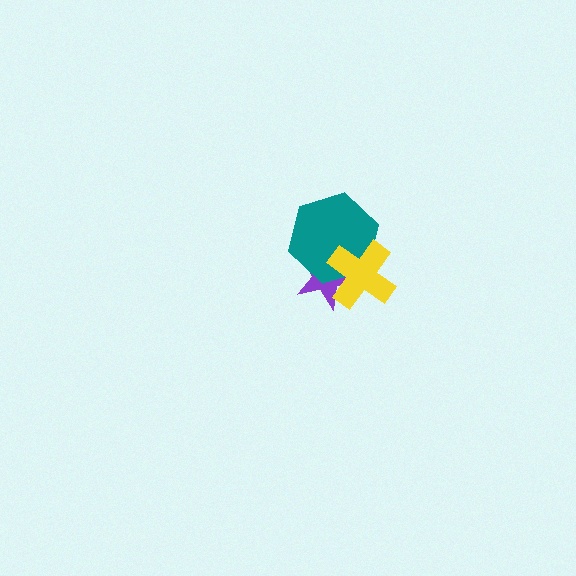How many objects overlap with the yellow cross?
2 objects overlap with the yellow cross.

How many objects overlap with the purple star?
2 objects overlap with the purple star.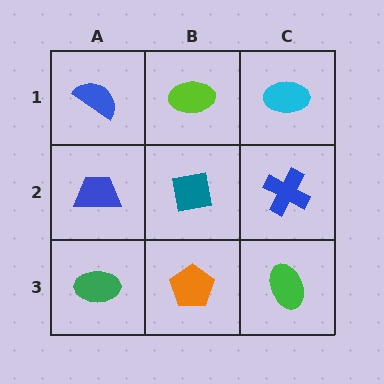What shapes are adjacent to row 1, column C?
A blue cross (row 2, column C), a lime ellipse (row 1, column B).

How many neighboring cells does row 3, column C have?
2.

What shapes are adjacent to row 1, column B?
A teal square (row 2, column B), a blue semicircle (row 1, column A), a cyan ellipse (row 1, column C).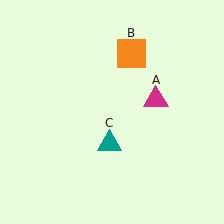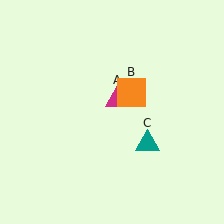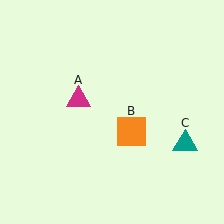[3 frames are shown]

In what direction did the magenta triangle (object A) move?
The magenta triangle (object A) moved left.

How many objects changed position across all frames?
3 objects changed position: magenta triangle (object A), orange square (object B), teal triangle (object C).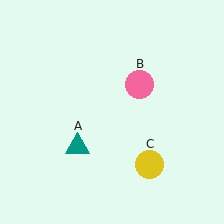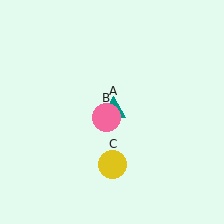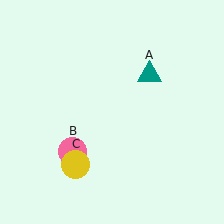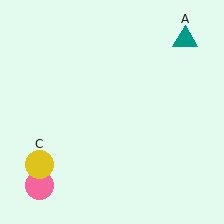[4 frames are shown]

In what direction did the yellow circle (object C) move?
The yellow circle (object C) moved left.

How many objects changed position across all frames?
3 objects changed position: teal triangle (object A), pink circle (object B), yellow circle (object C).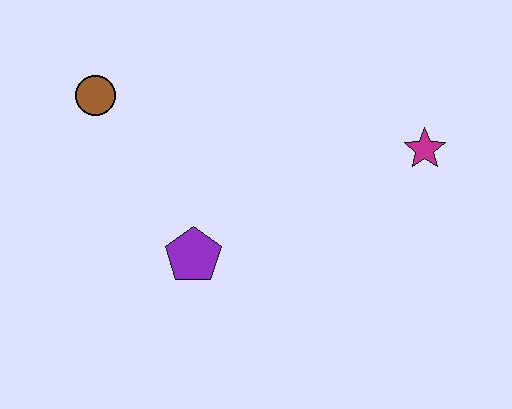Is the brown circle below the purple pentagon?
No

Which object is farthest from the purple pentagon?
The magenta star is farthest from the purple pentagon.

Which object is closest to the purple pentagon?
The brown circle is closest to the purple pentagon.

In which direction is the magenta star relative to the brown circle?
The magenta star is to the right of the brown circle.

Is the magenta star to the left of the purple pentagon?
No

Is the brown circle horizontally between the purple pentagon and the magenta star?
No